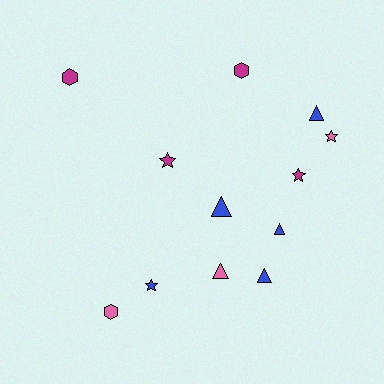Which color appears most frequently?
Blue, with 5 objects.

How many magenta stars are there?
There are 2 magenta stars.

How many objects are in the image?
There are 12 objects.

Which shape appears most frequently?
Triangle, with 5 objects.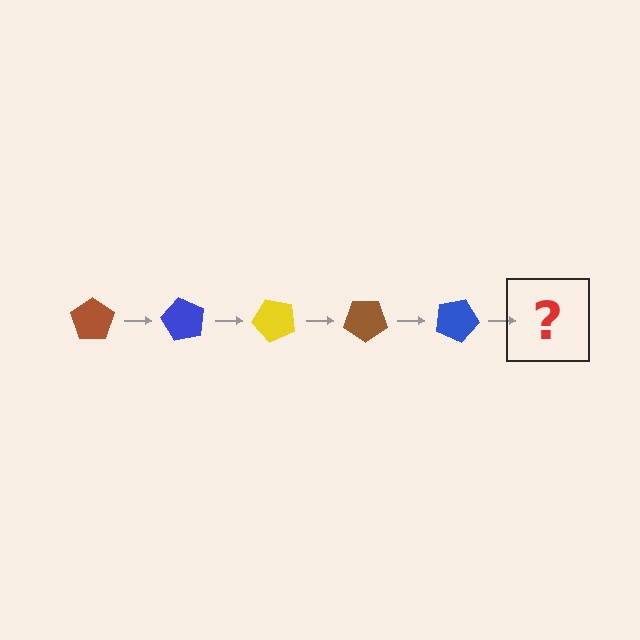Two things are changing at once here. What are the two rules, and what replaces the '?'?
The two rules are that it rotates 60 degrees each step and the color cycles through brown, blue, and yellow. The '?' should be a yellow pentagon, rotated 300 degrees from the start.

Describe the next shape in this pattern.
It should be a yellow pentagon, rotated 300 degrees from the start.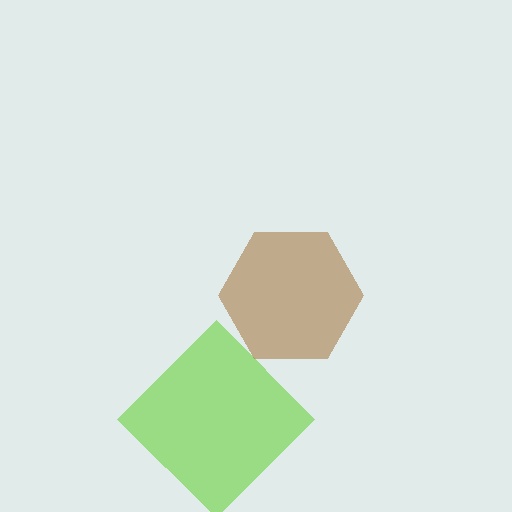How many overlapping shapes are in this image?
There are 2 overlapping shapes in the image.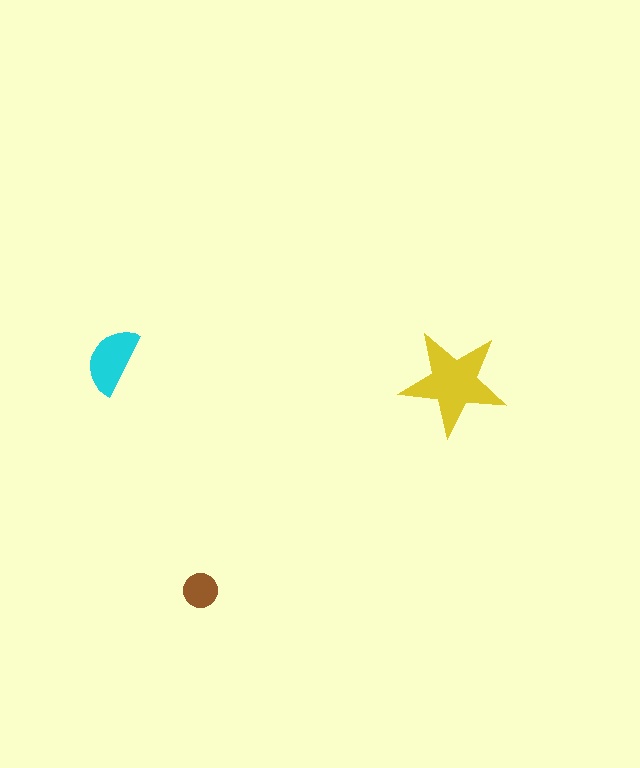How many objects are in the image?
There are 3 objects in the image.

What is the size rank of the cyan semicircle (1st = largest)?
2nd.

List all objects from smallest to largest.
The brown circle, the cyan semicircle, the yellow star.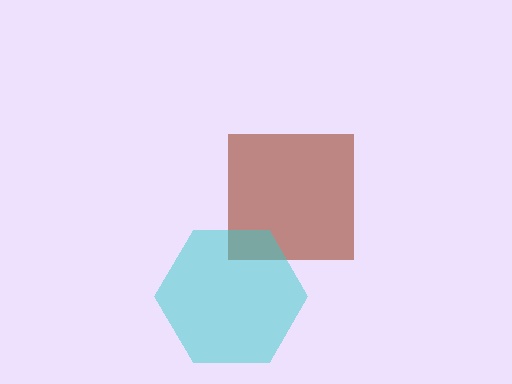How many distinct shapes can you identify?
There are 2 distinct shapes: a brown square, a cyan hexagon.